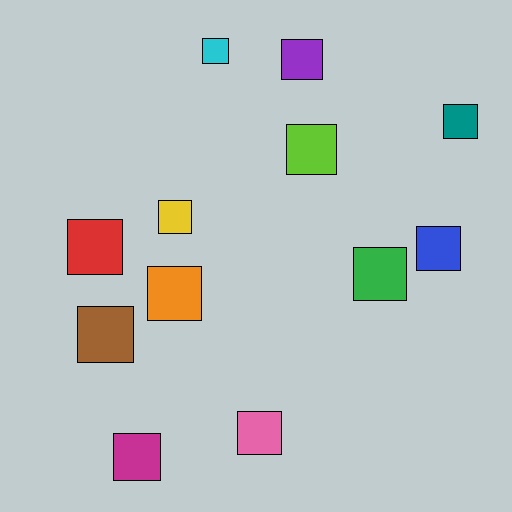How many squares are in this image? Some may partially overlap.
There are 12 squares.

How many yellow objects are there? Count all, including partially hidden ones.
There is 1 yellow object.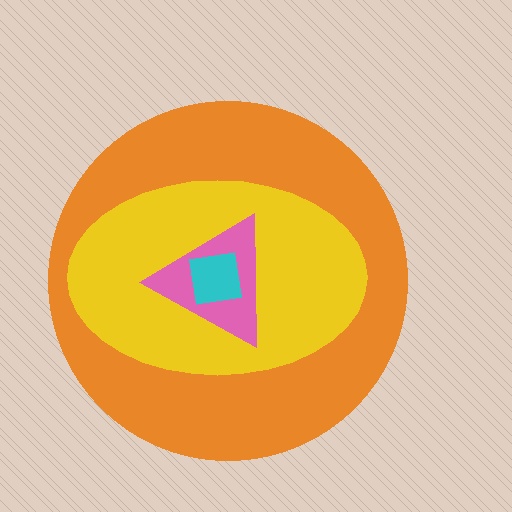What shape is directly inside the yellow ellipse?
The pink triangle.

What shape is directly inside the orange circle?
The yellow ellipse.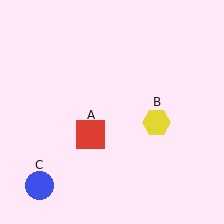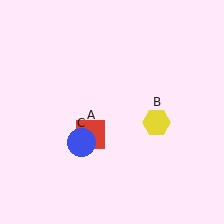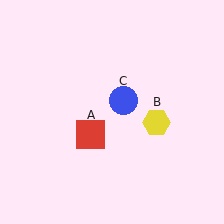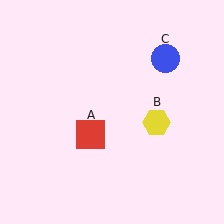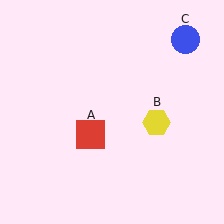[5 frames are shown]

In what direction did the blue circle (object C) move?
The blue circle (object C) moved up and to the right.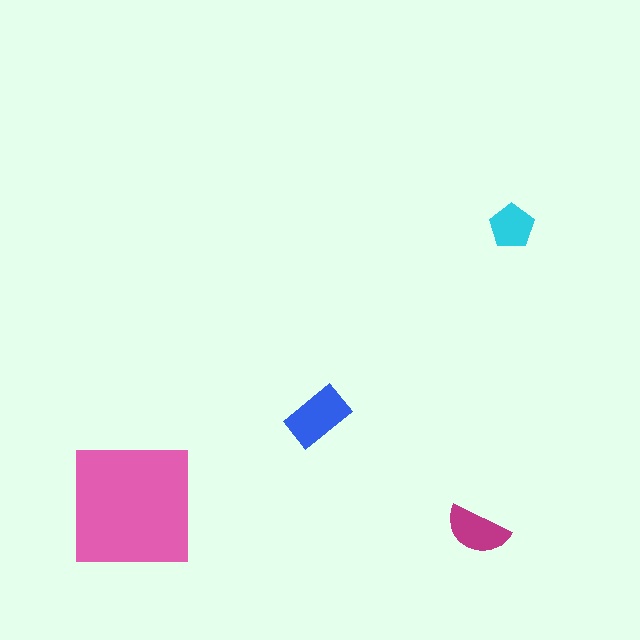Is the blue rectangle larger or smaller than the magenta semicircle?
Larger.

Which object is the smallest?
The cyan pentagon.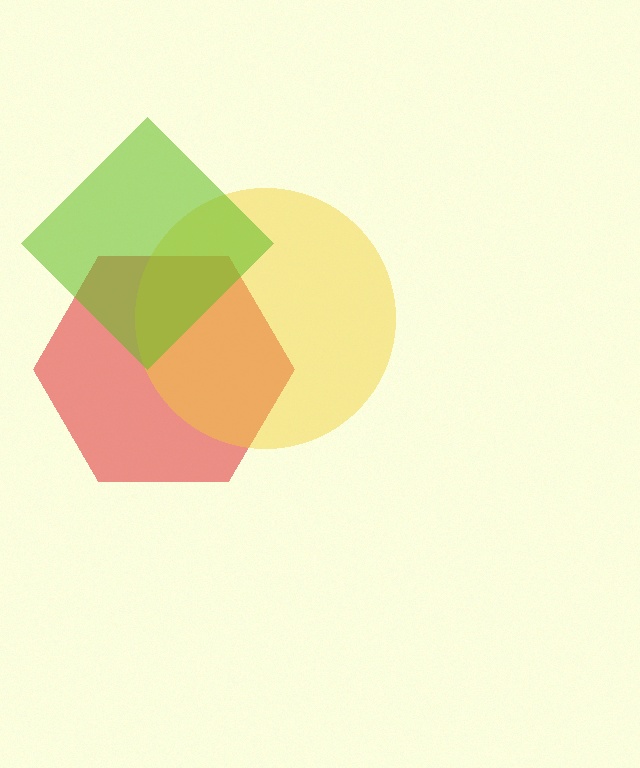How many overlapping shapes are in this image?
There are 3 overlapping shapes in the image.